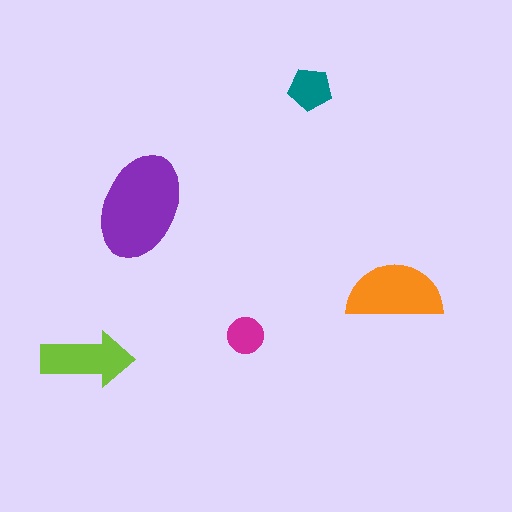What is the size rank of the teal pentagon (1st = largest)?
4th.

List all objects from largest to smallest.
The purple ellipse, the orange semicircle, the lime arrow, the teal pentagon, the magenta circle.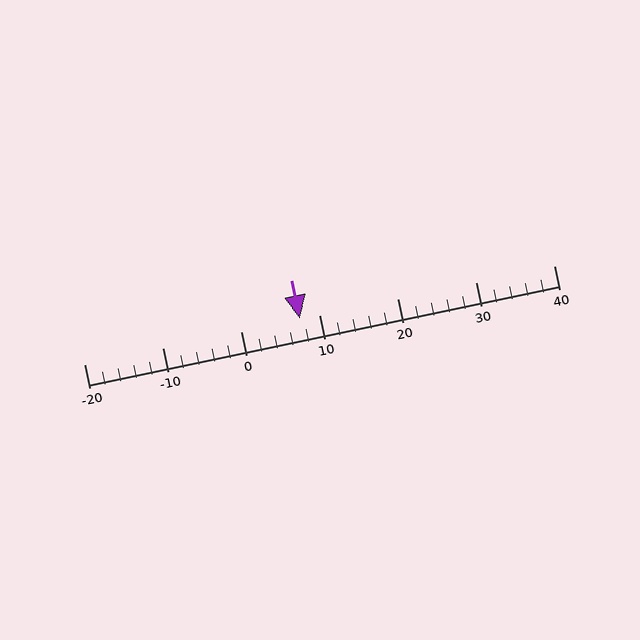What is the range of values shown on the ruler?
The ruler shows values from -20 to 40.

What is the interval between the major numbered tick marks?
The major tick marks are spaced 10 units apart.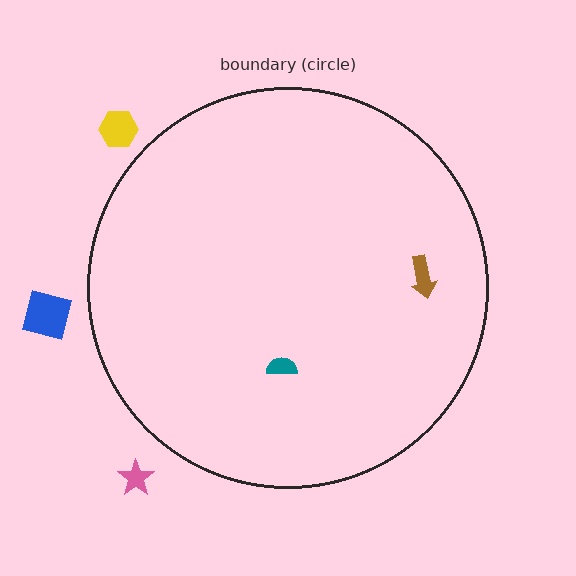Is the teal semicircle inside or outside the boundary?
Inside.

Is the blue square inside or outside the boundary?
Outside.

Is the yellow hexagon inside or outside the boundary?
Outside.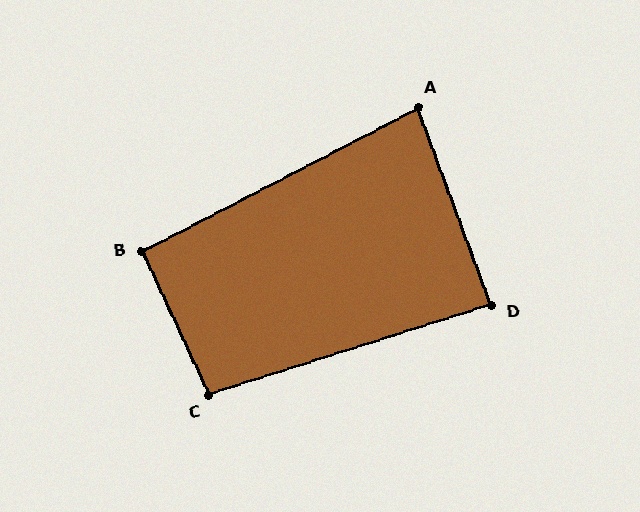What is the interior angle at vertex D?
Approximately 87 degrees (approximately right).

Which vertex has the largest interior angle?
C, at approximately 97 degrees.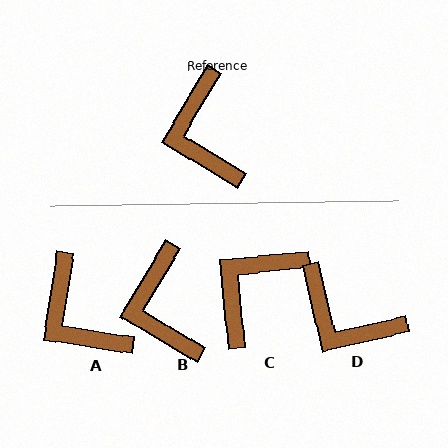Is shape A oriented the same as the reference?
No, it is off by about 22 degrees.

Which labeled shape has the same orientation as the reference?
B.